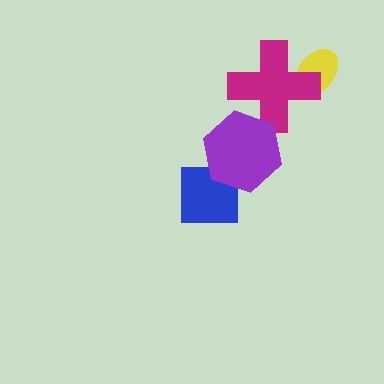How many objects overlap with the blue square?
1 object overlaps with the blue square.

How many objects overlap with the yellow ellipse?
1 object overlaps with the yellow ellipse.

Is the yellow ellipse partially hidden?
Yes, it is partially covered by another shape.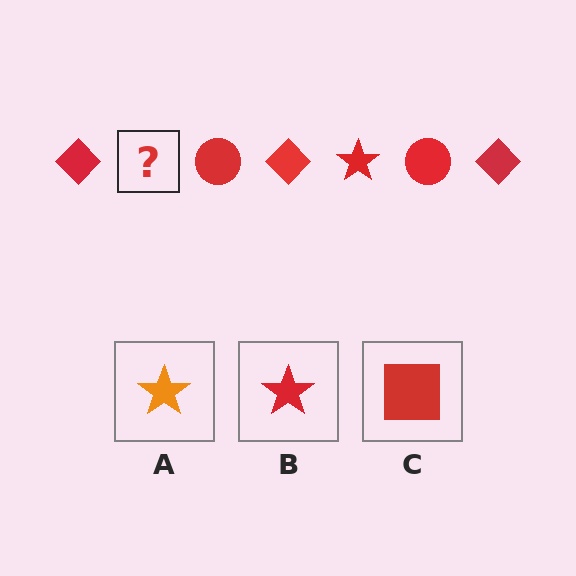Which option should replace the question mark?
Option B.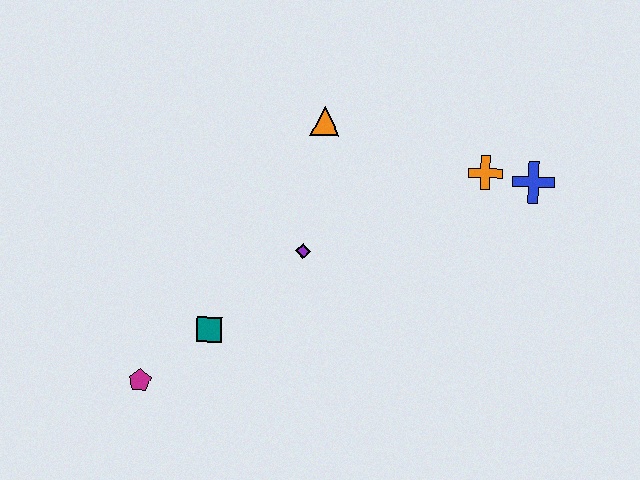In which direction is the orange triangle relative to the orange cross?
The orange triangle is to the left of the orange cross.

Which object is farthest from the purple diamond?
The blue cross is farthest from the purple diamond.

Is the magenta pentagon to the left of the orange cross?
Yes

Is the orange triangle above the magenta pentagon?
Yes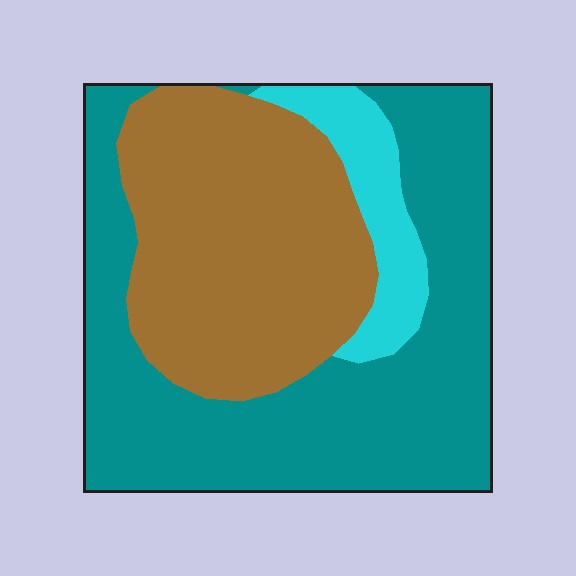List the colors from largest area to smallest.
From largest to smallest: teal, brown, cyan.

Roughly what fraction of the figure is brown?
Brown takes up about three eighths (3/8) of the figure.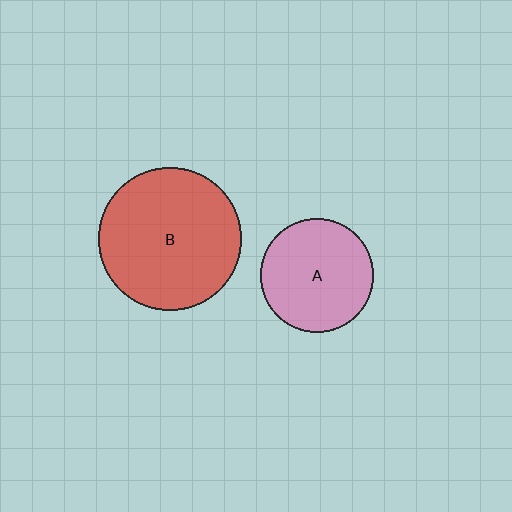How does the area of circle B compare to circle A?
Approximately 1.6 times.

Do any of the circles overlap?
No, none of the circles overlap.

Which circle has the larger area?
Circle B (red).